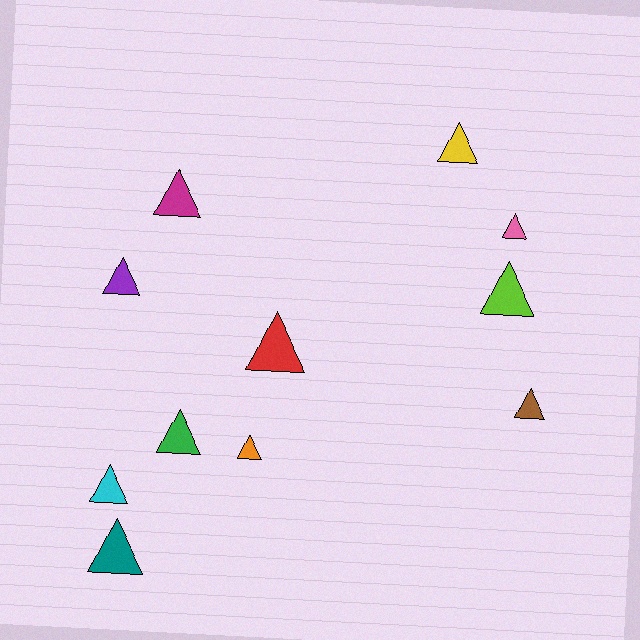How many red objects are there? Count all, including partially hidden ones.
There is 1 red object.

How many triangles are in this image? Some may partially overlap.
There are 11 triangles.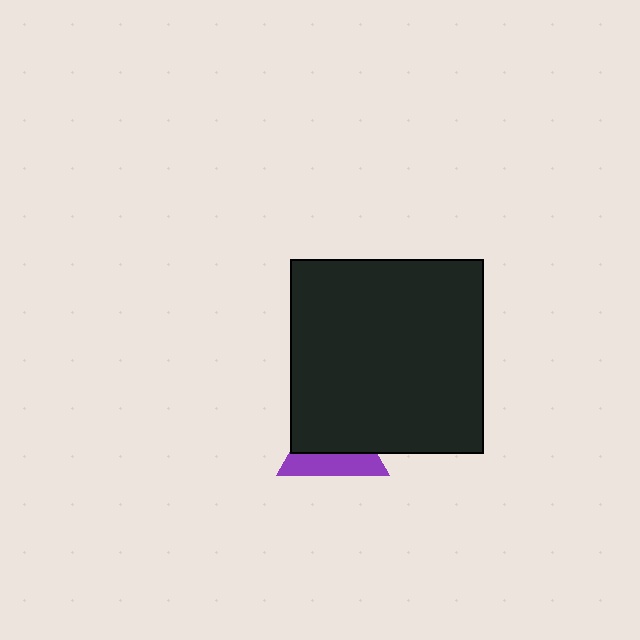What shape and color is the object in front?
The object in front is a black square.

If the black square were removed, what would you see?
You would see the complete purple triangle.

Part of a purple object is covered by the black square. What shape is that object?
It is a triangle.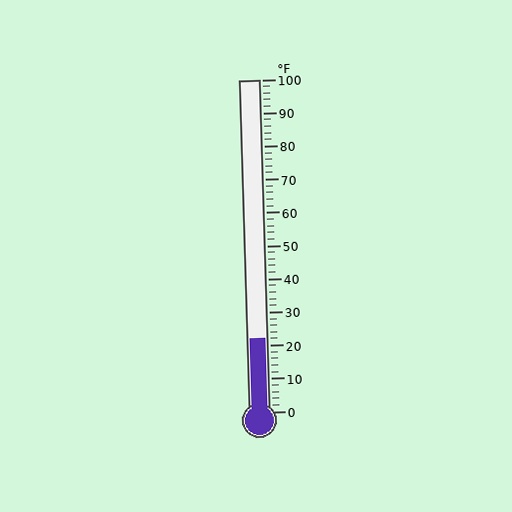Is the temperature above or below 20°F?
The temperature is above 20°F.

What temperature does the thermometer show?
The thermometer shows approximately 22°F.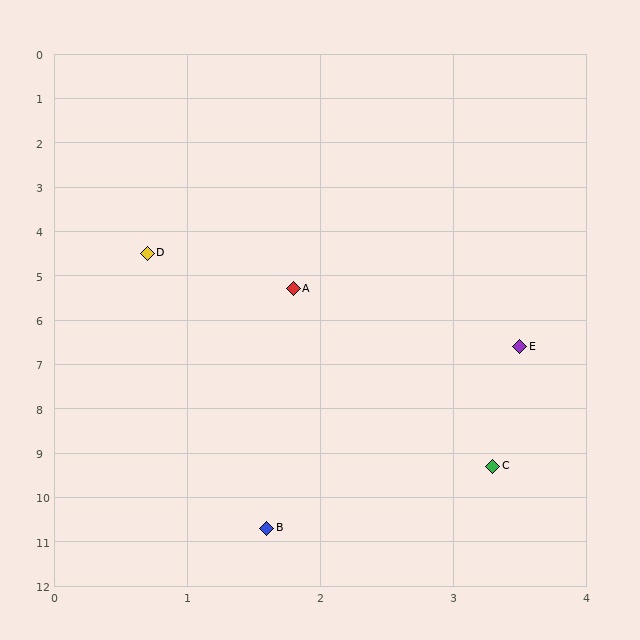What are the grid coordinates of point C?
Point C is at approximately (3.3, 9.3).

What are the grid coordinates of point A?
Point A is at approximately (1.8, 5.3).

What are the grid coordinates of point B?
Point B is at approximately (1.6, 10.7).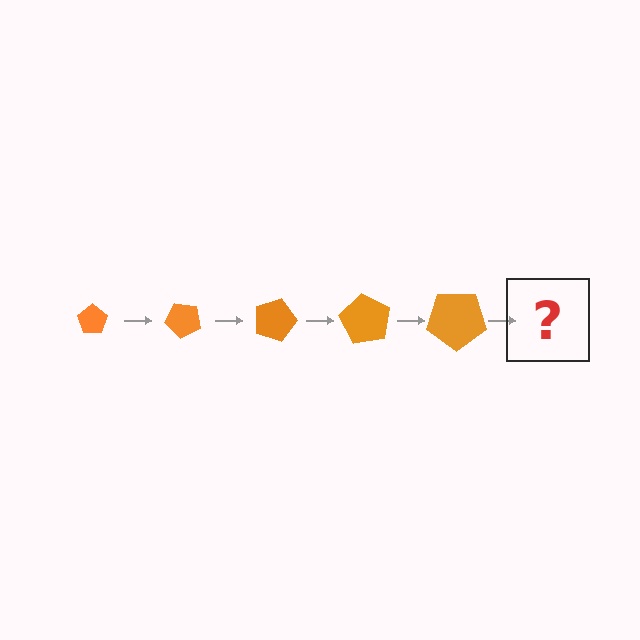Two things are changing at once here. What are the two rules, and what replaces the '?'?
The two rules are that the pentagon grows larger each step and it rotates 45 degrees each step. The '?' should be a pentagon, larger than the previous one and rotated 225 degrees from the start.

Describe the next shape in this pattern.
It should be a pentagon, larger than the previous one and rotated 225 degrees from the start.